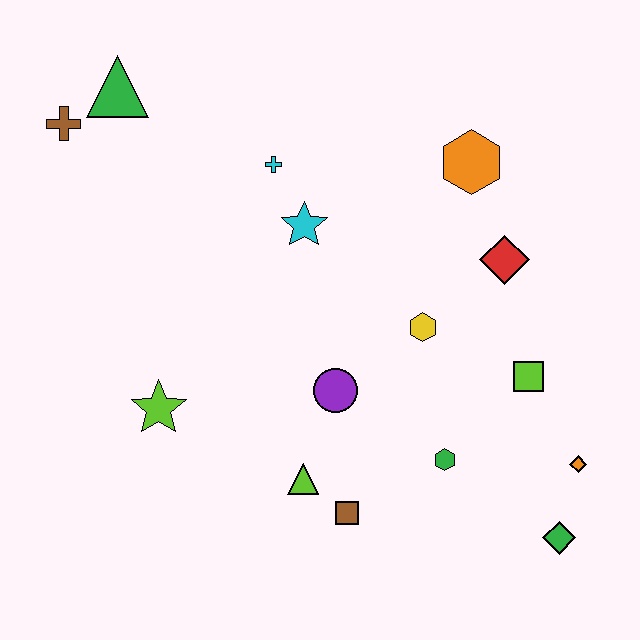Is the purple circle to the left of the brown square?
Yes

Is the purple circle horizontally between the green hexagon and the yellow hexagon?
No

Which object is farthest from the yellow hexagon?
The brown cross is farthest from the yellow hexagon.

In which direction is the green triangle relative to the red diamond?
The green triangle is to the left of the red diamond.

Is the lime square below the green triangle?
Yes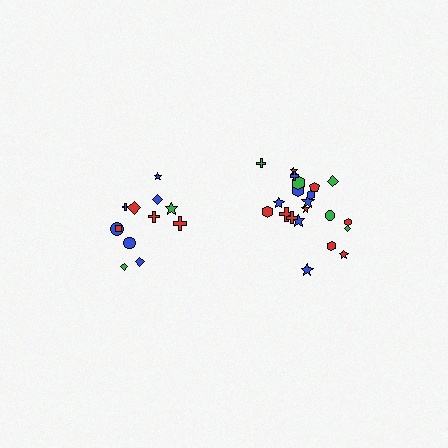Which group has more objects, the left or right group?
The right group.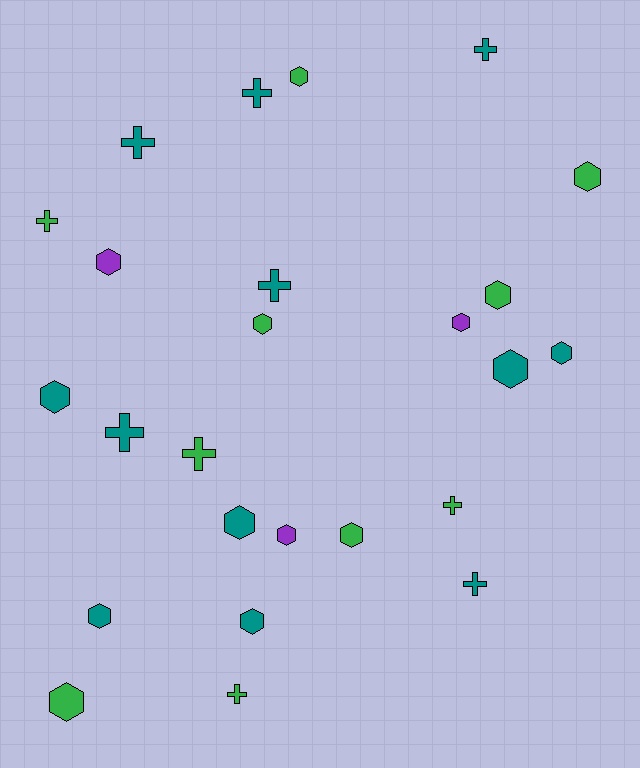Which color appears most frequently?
Teal, with 12 objects.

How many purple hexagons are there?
There are 3 purple hexagons.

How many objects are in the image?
There are 25 objects.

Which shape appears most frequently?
Hexagon, with 15 objects.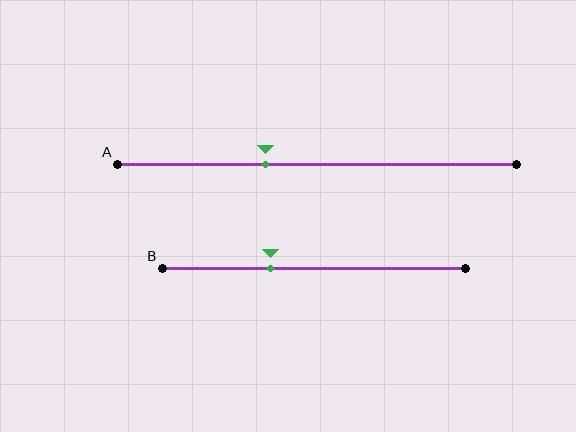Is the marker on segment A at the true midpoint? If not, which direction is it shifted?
No, the marker on segment A is shifted to the left by about 13% of the segment length.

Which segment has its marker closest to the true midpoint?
Segment A has its marker closest to the true midpoint.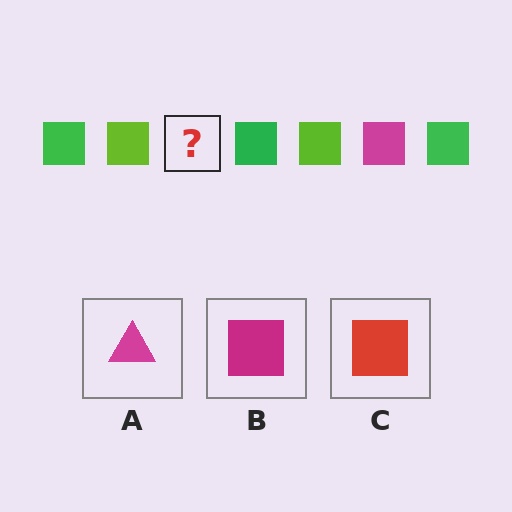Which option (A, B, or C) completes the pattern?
B.